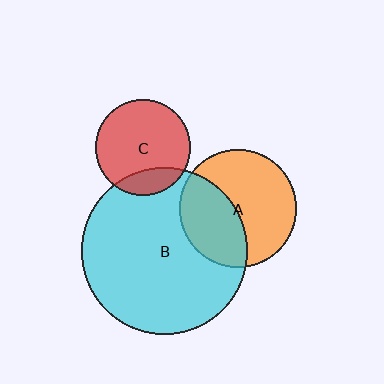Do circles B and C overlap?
Yes.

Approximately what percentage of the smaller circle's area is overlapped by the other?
Approximately 20%.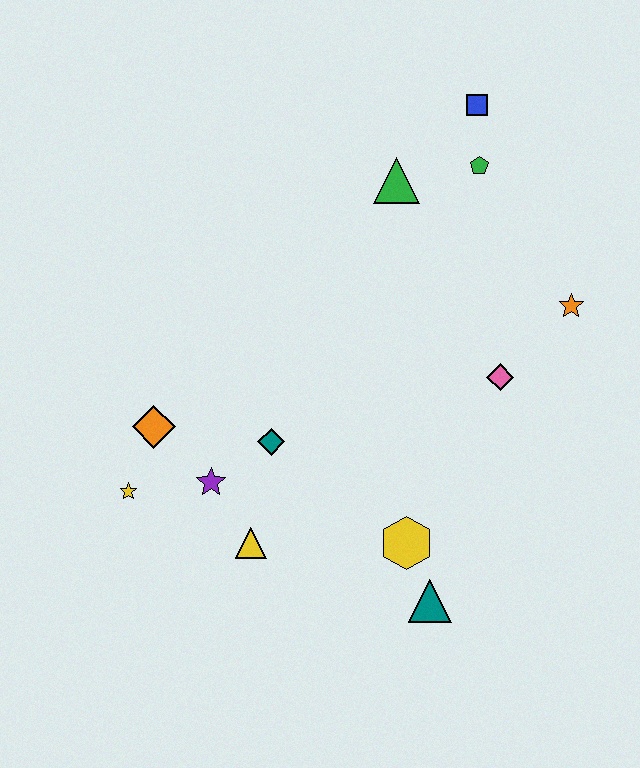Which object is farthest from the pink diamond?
The yellow star is farthest from the pink diamond.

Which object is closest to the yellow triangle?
The purple star is closest to the yellow triangle.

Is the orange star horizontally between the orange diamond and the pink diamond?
No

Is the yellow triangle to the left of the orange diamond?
No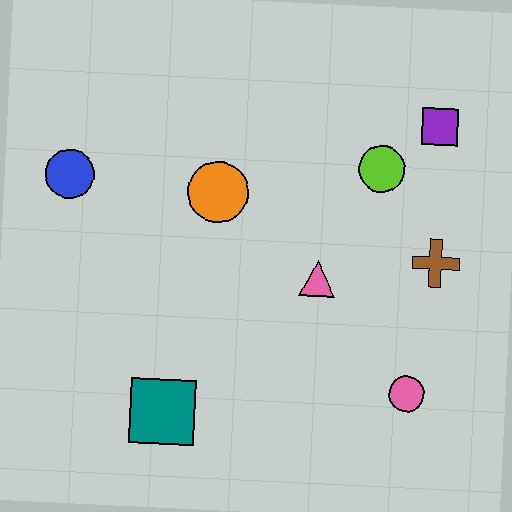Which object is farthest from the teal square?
The purple square is farthest from the teal square.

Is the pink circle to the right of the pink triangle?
Yes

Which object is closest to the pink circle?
The brown cross is closest to the pink circle.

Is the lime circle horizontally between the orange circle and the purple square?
Yes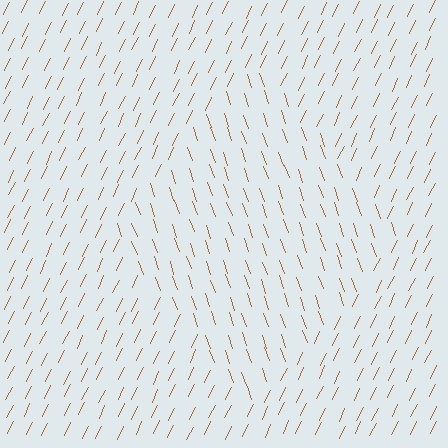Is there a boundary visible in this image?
Yes, there is a texture boundary formed by a change in line orientation.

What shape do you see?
I see a diamond.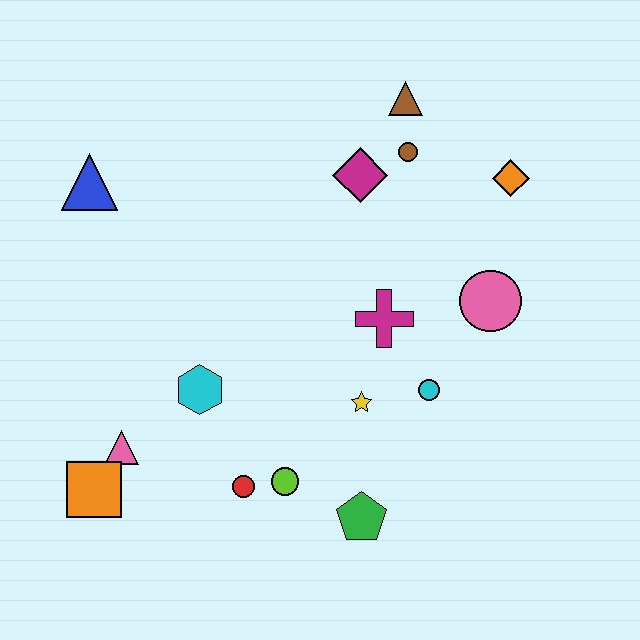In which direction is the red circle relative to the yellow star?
The red circle is to the left of the yellow star.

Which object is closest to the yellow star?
The cyan circle is closest to the yellow star.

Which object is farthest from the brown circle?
The orange square is farthest from the brown circle.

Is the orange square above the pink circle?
No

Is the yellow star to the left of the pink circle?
Yes